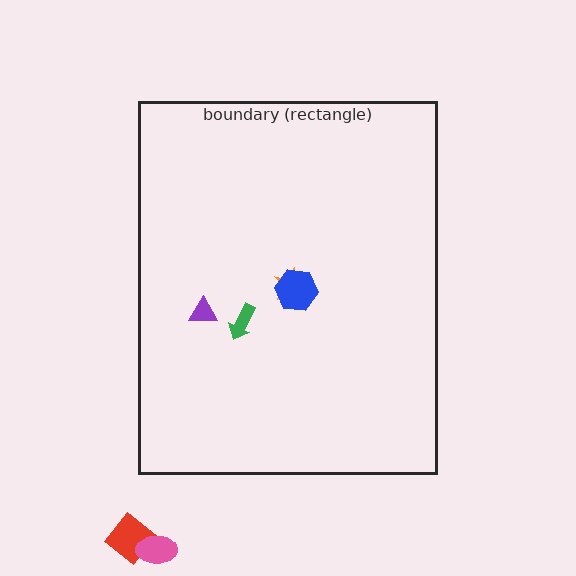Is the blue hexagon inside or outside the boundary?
Inside.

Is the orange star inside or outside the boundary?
Inside.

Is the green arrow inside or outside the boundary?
Inside.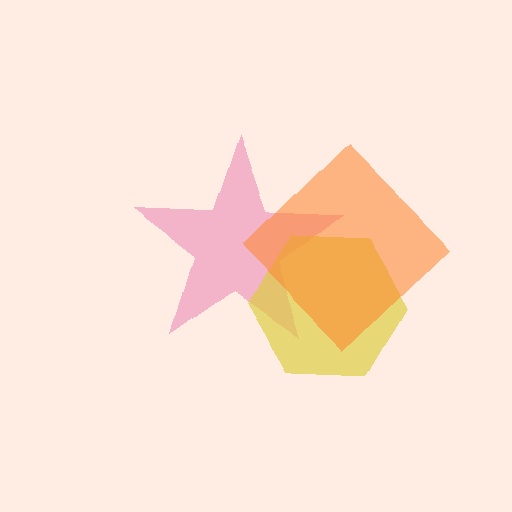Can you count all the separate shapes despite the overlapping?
Yes, there are 3 separate shapes.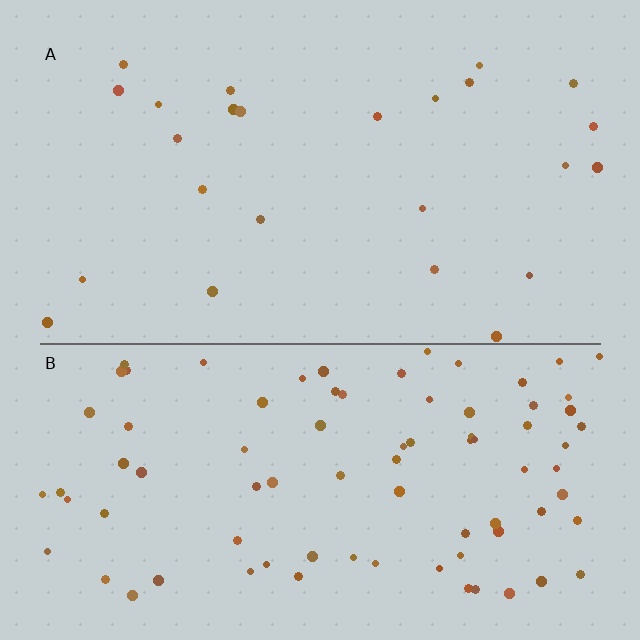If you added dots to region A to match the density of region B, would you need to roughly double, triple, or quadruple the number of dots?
Approximately triple.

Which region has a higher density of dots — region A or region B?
B (the bottom).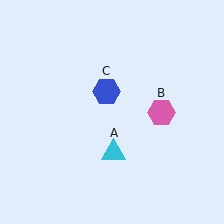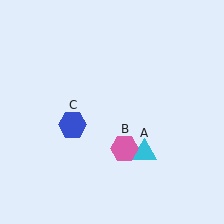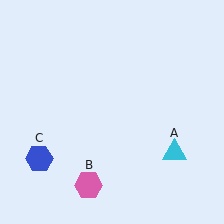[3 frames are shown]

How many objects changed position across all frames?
3 objects changed position: cyan triangle (object A), pink hexagon (object B), blue hexagon (object C).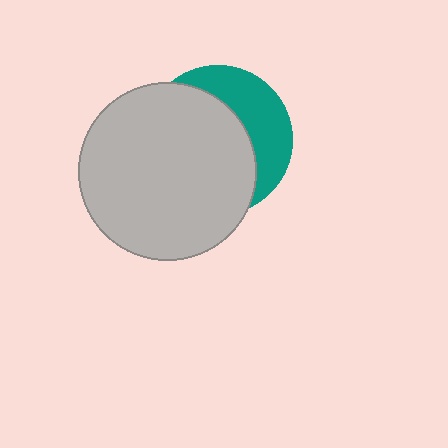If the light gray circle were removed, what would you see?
You would see the complete teal circle.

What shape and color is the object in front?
The object in front is a light gray circle.